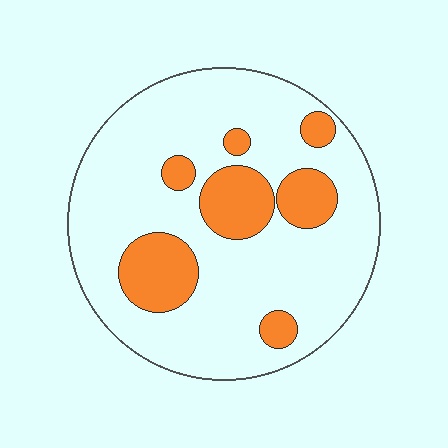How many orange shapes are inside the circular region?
7.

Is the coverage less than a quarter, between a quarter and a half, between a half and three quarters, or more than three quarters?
Less than a quarter.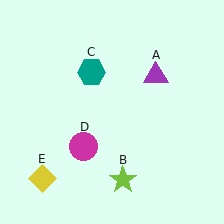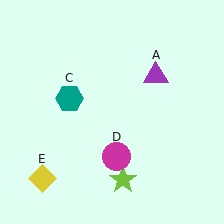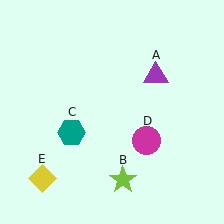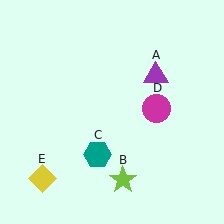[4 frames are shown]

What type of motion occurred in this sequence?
The teal hexagon (object C), magenta circle (object D) rotated counterclockwise around the center of the scene.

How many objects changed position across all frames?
2 objects changed position: teal hexagon (object C), magenta circle (object D).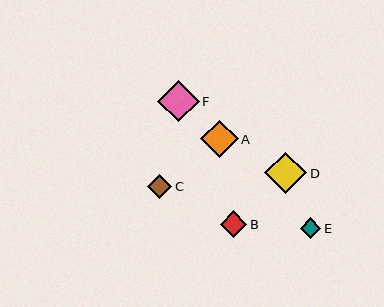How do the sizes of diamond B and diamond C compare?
Diamond B and diamond C are approximately the same size.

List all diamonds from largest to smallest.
From largest to smallest: F, D, A, B, C, E.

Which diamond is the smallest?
Diamond E is the smallest with a size of approximately 21 pixels.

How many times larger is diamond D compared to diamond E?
Diamond D is approximately 2.0 times the size of diamond E.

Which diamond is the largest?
Diamond F is the largest with a size of approximately 42 pixels.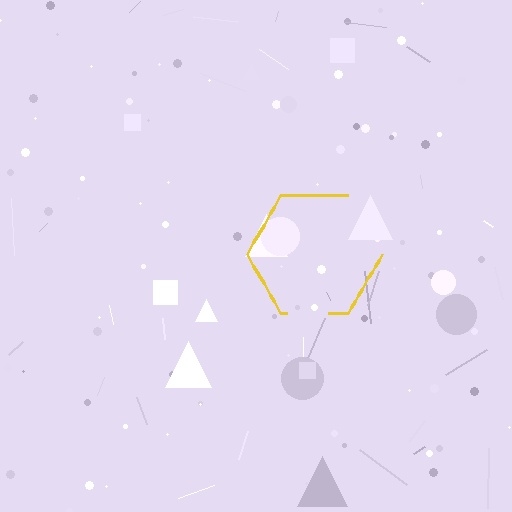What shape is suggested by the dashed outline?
The dashed outline suggests a hexagon.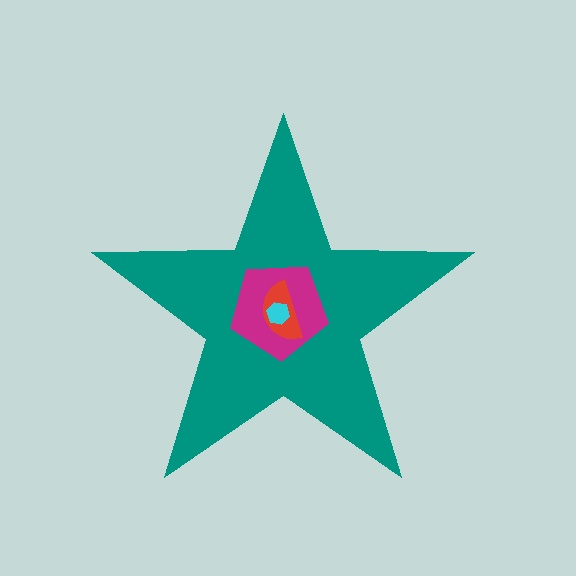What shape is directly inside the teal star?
The magenta pentagon.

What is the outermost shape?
The teal star.